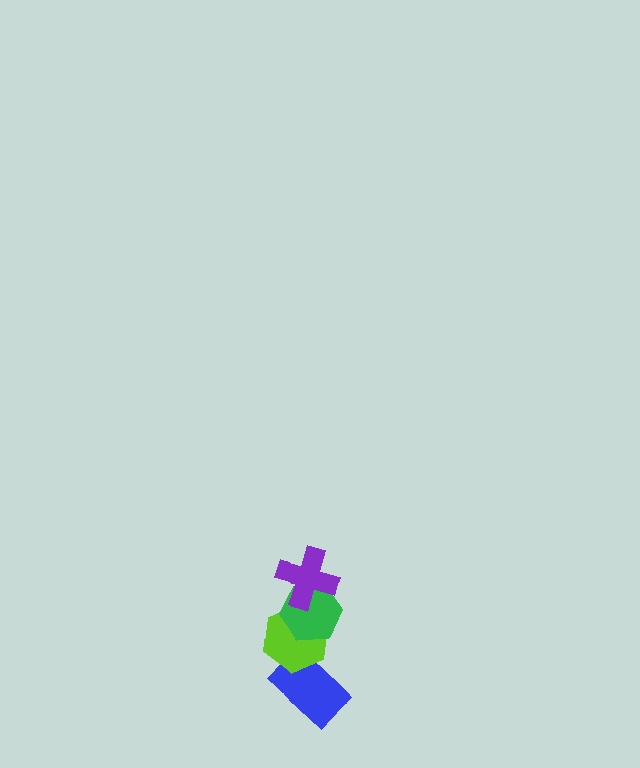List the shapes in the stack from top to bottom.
From top to bottom: the purple cross, the green hexagon, the lime hexagon, the blue rectangle.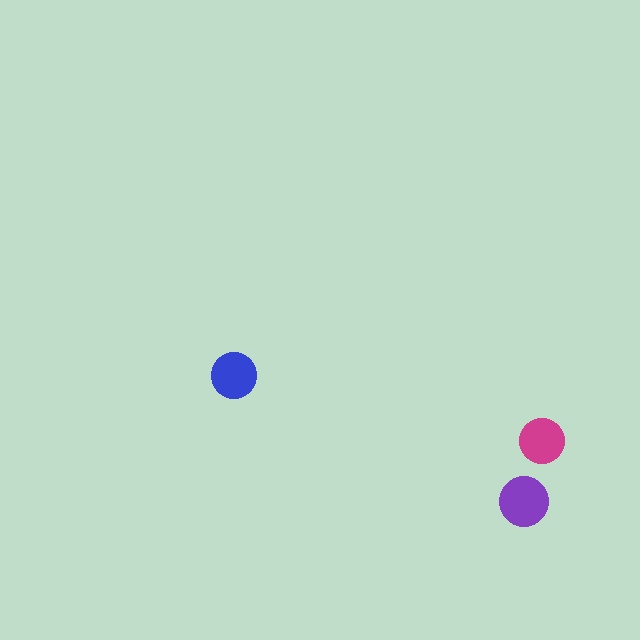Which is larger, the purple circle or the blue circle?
The purple one.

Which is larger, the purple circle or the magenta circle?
The purple one.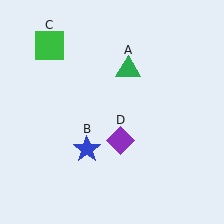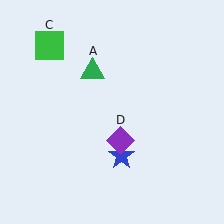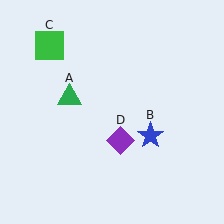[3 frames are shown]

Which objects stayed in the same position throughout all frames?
Green square (object C) and purple diamond (object D) remained stationary.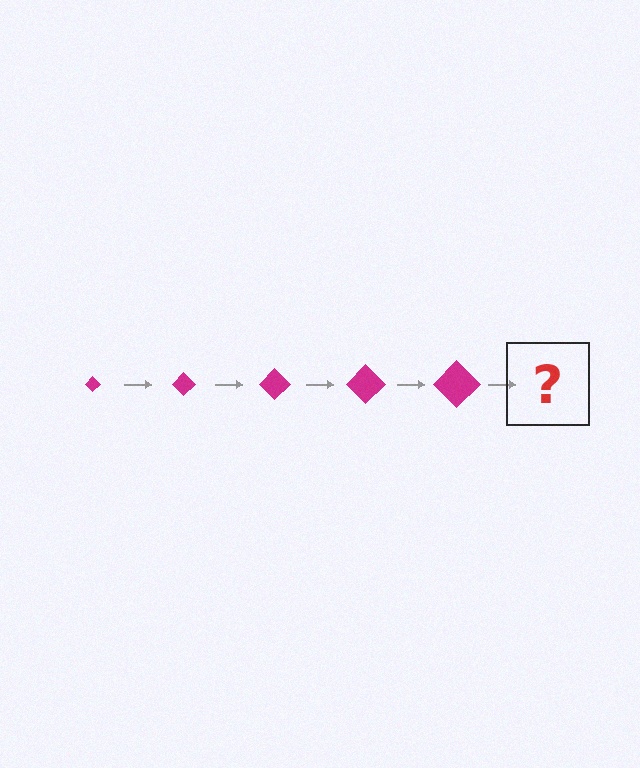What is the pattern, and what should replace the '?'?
The pattern is that the diamond gets progressively larger each step. The '?' should be a magenta diamond, larger than the previous one.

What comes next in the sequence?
The next element should be a magenta diamond, larger than the previous one.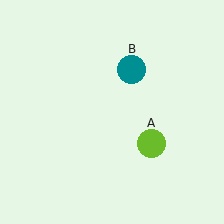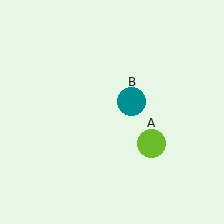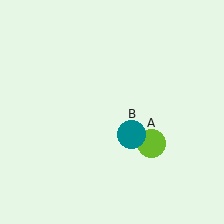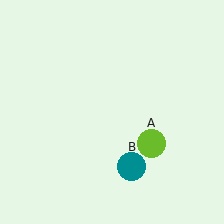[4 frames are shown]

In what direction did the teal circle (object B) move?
The teal circle (object B) moved down.